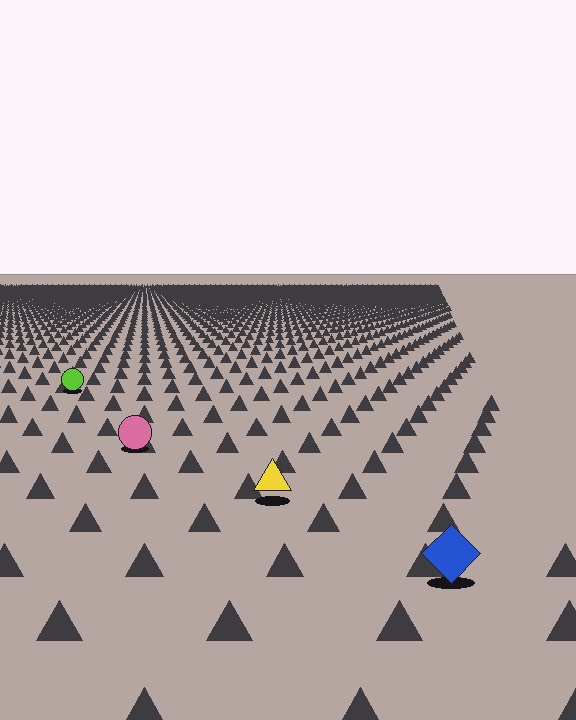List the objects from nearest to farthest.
From nearest to farthest: the blue diamond, the yellow triangle, the pink circle, the lime circle.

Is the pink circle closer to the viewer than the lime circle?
Yes. The pink circle is closer — you can tell from the texture gradient: the ground texture is coarser near it.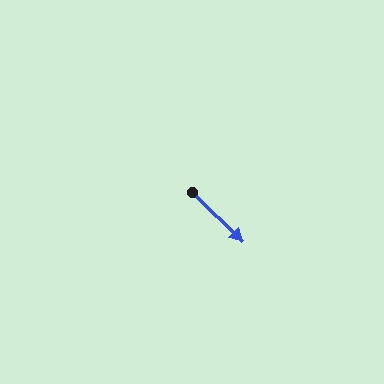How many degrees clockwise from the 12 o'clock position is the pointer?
Approximately 134 degrees.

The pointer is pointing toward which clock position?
Roughly 4 o'clock.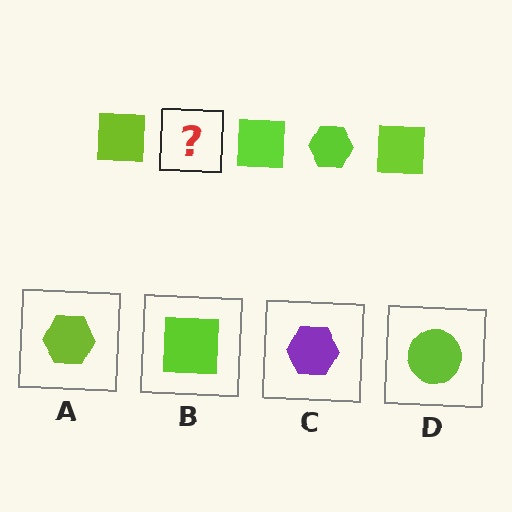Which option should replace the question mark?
Option A.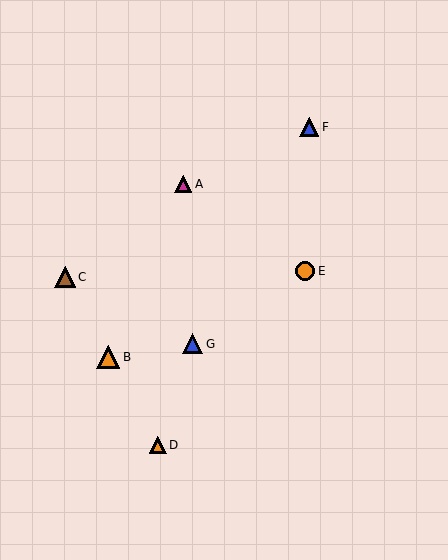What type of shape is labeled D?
Shape D is an orange triangle.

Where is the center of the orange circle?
The center of the orange circle is at (305, 271).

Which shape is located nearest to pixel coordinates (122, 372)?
The orange triangle (labeled B) at (108, 357) is nearest to that location.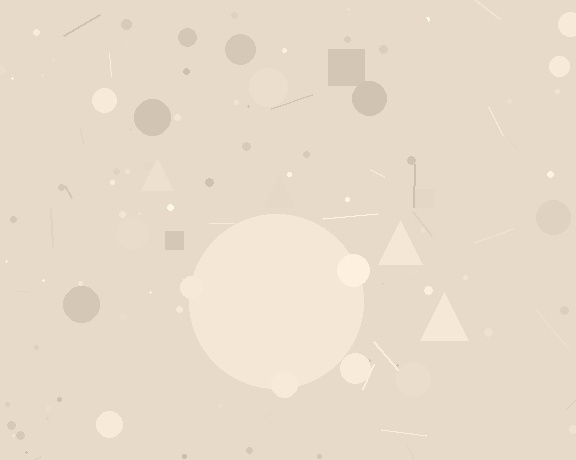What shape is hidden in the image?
A circle is hidden in the image.